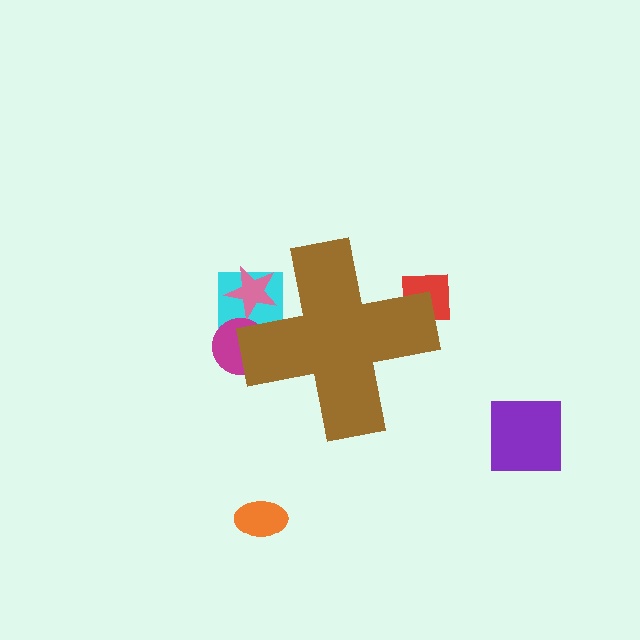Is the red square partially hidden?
Yes, the red square is partially hidden behind the brown cross.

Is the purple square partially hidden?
No, the purple square is fully visible.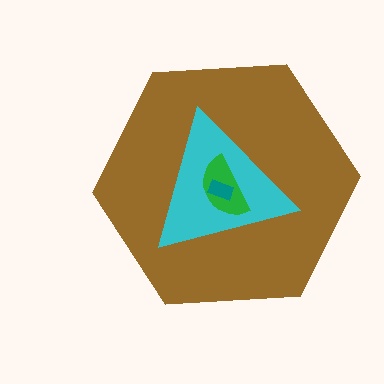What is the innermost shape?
The teal rectangle.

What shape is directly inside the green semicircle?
The teal rectangle.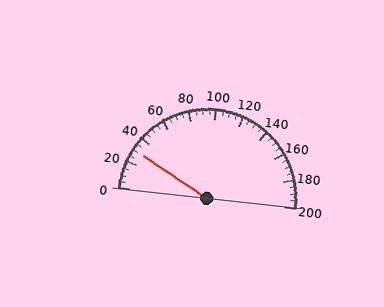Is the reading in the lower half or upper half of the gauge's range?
The reading is in the lower half of the range (0 to 200).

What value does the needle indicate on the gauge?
The needle indicates approximately 30.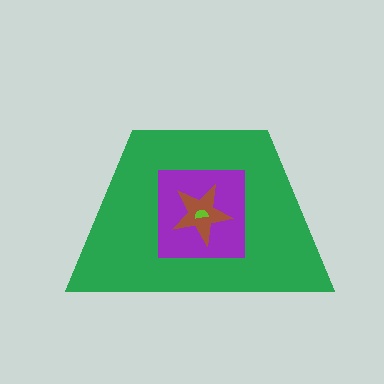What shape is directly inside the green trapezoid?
The purple square.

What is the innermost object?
The lime semicircle.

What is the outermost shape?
The green trapezoid.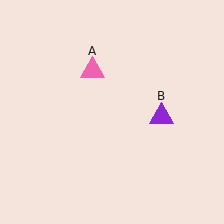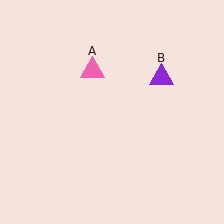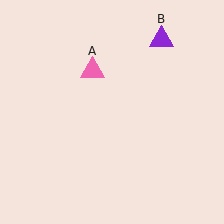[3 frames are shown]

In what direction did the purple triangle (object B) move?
The purple triangle (object B) moved up.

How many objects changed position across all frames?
1 object changed position: purple triangle (object B).